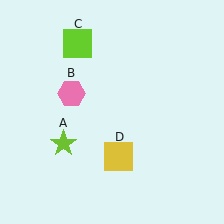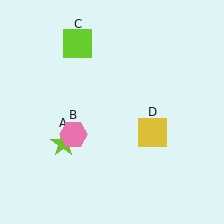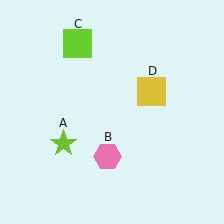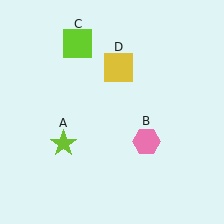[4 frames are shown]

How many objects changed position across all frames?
2 objects changed position: pink hexagon (object B), yellow square (object D).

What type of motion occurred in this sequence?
The pink hexagon (object B), yellow square (object D) rotated counterclockwise around the center of the scene.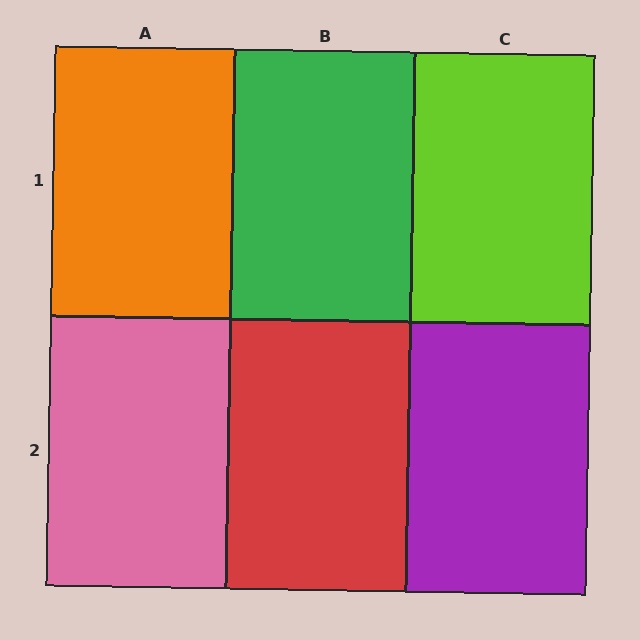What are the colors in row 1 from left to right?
Orange, green, lime.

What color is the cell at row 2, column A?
Pink.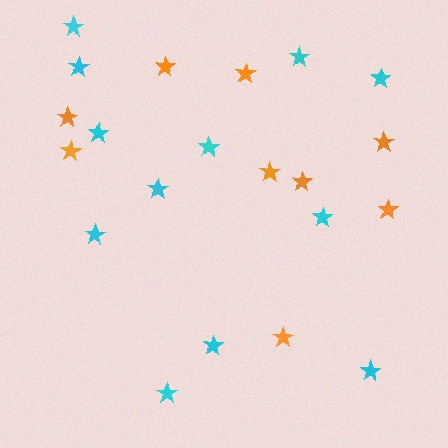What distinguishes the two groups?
There are 2 groups: one group of cyan stars (12) and one group of orange stars (9).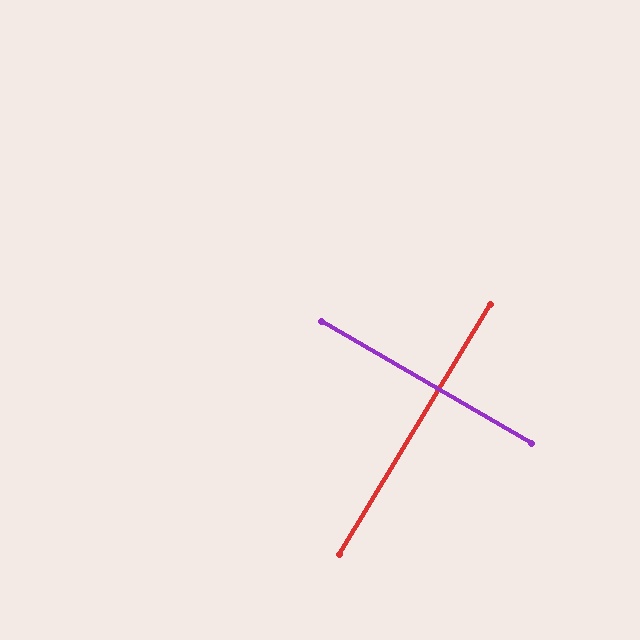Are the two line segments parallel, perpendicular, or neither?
Perpendicular — they meet at approximately 89°.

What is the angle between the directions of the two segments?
Approximately 89 degrees.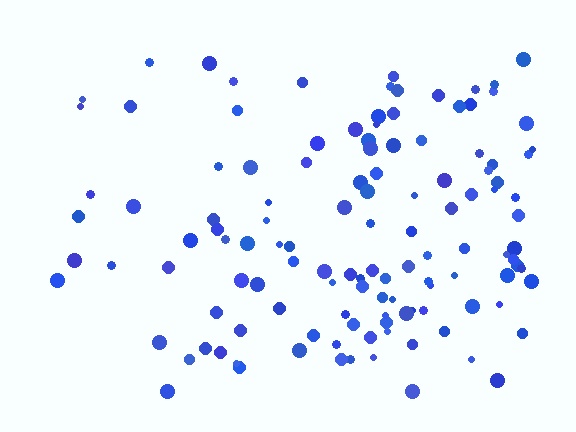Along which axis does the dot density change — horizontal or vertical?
Horizontal.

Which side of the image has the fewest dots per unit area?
The left.